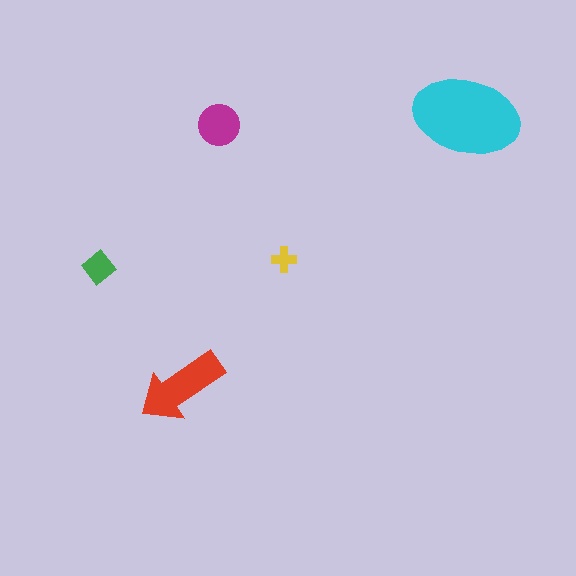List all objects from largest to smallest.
The cyan ellipse, the red arrow, the magenta circle, the green diamond, the yellow cross.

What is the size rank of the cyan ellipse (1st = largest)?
1st.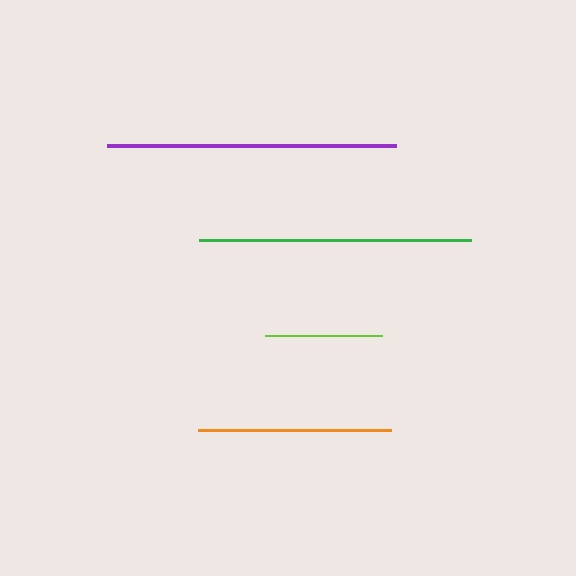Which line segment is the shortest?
The lime line is the shortest at approximately 117 pixels.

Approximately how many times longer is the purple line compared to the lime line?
The purple line is approximately 2.5 times the length of the lime line.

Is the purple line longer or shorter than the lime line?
The purple line is longer than the lime line.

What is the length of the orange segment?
The orange segment is approximately 193 pixels long.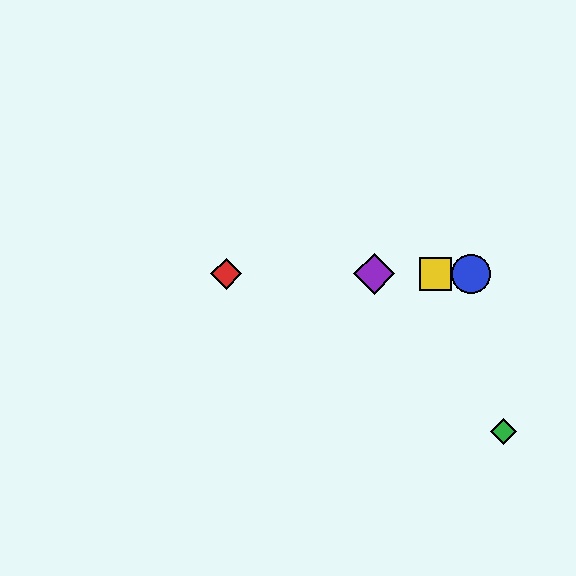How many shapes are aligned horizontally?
4 shapes (the red diamond, the blue circle, the yellow square, the purple diamond) are aligned horizontally.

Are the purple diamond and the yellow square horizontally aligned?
Yes, both are at y≈274.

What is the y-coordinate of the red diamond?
The red diamond is at y≈274.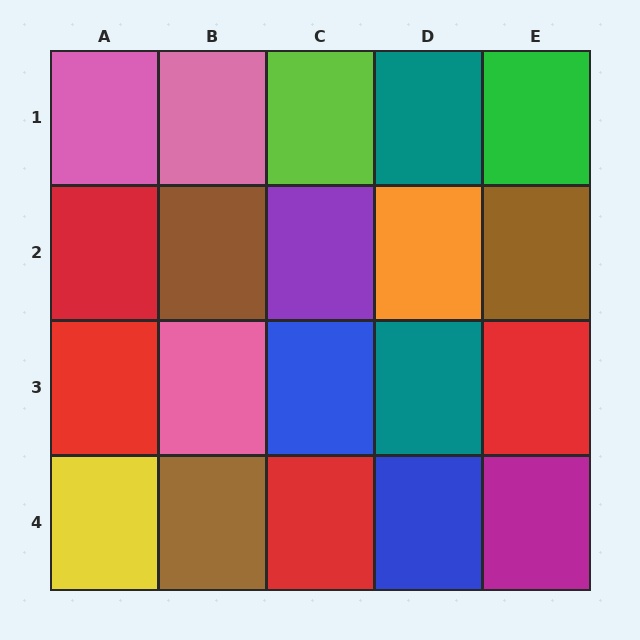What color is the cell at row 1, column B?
Pink.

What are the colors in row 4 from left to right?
Yellow, brown, red, blue, magenta.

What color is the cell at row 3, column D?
Teal.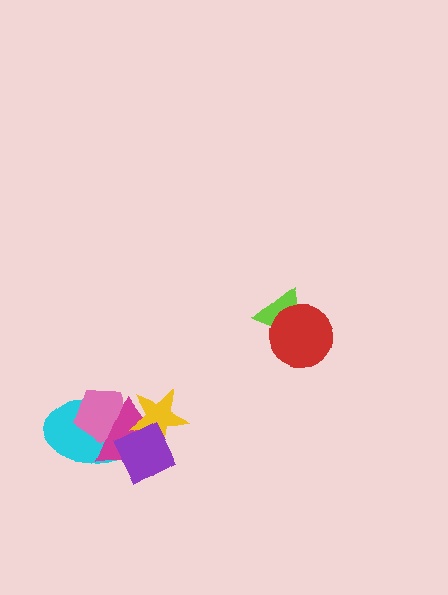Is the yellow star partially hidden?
Yes, it is partially covered by another shape.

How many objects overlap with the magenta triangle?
4 objects overlap with the magenta triangle.